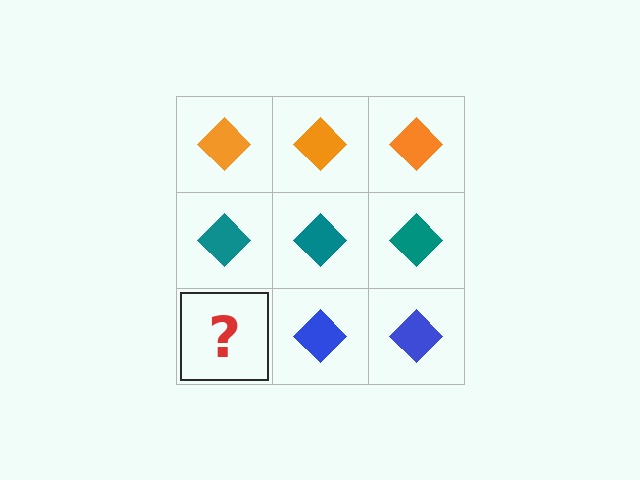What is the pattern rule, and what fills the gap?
The rule is that each row has a consistent color. The gap should be filled with a blue diamond.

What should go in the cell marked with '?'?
The missing cell should contain a blue diamond.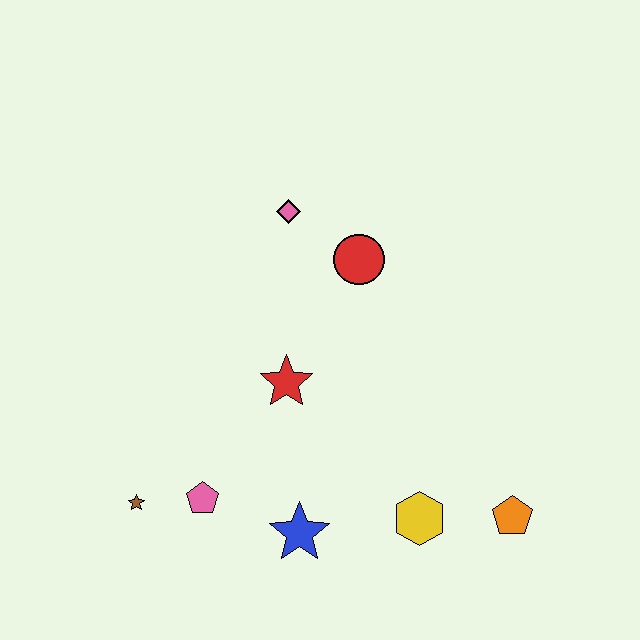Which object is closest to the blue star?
The pink pentagon is closest to the blue star.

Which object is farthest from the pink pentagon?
The orange pentagon is farthest from the pink pentagon.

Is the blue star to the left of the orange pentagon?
Yes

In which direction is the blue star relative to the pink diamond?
The blue star is below the pink diamond.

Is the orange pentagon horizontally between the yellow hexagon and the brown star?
No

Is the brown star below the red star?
Yes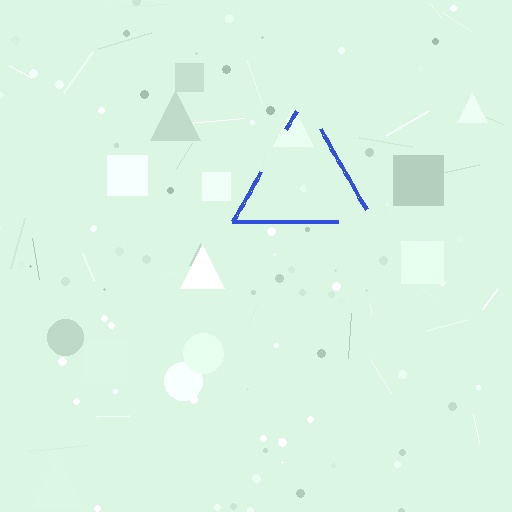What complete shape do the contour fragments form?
The contour fragments form a triangle.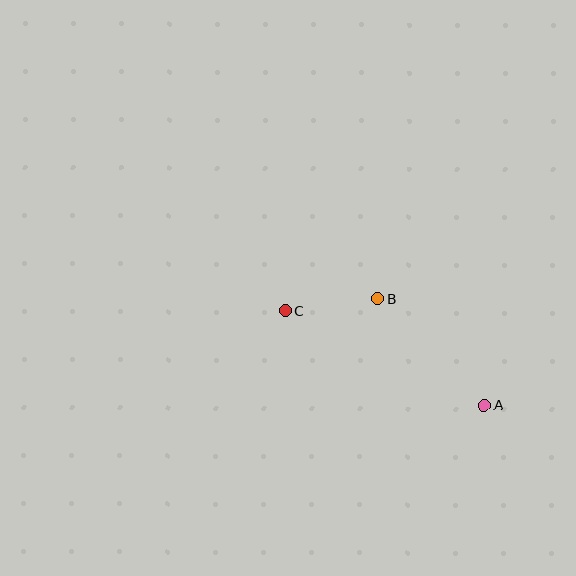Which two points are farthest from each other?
Points A and C are farthest from each other.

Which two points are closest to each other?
Points B and C are closest to each other.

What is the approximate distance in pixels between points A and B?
The distance between A and B is approximately 150 pixels.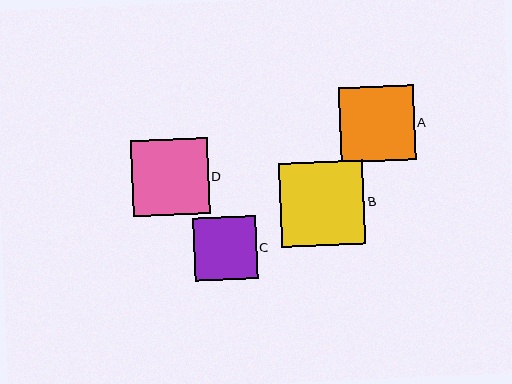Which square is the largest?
Square B is the largest with a size of approximately 84 pixels.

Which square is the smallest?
Square C is the smallest with a size of approximately 62 pixels.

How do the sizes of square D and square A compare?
Square D and square A are approximately the same size.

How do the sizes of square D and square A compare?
Square D and square A are approximately the same size.